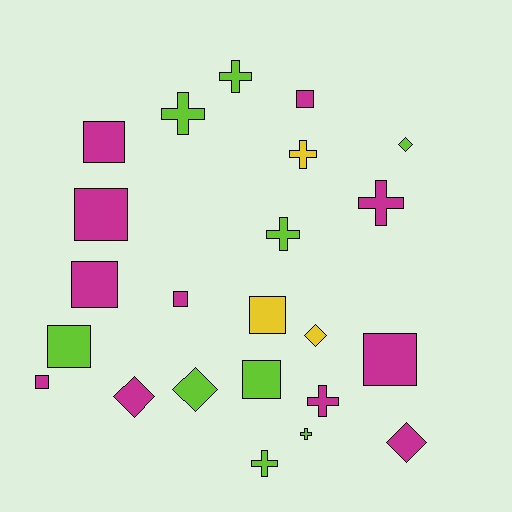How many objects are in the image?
There are 23 objects.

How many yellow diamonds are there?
There is 1 yellow diamond.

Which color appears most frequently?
Magenta, with 11 objects.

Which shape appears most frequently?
Square, with 10 objects.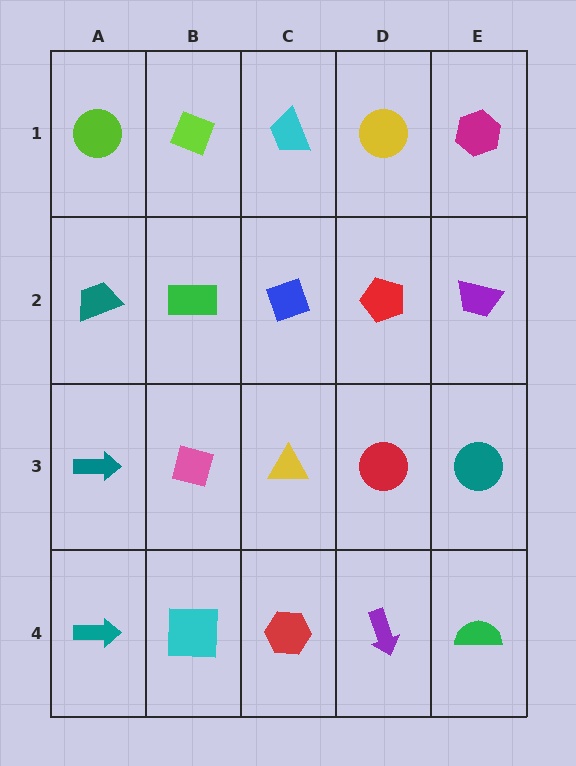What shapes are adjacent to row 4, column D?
A red circle (row 3, column D), a red hexagon (row 4, column C), a green semicircle (row 4, column E).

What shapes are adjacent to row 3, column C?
A blue diamond (row 2, column C), a red hexagon (row 4, column C), a pink diamond (row 3, column B), a red circle (row 3, column D).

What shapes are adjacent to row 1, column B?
A green rectangle (row 2, column B), a lime circle (row 1, column A), a cyan trapezoid (row 1, column C).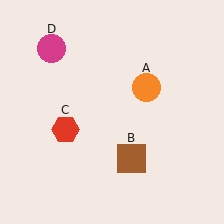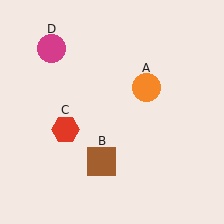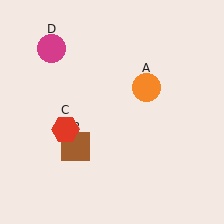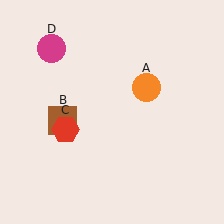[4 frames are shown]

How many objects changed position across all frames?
1 object changed position: brown square (object B).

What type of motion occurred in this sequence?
The brown square (object B) rotated clockwise around the center of the scene.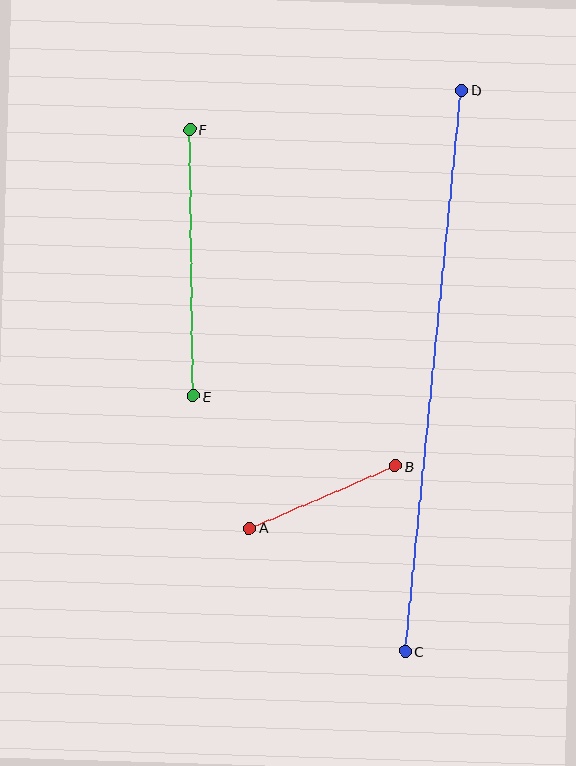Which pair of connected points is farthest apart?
Points C and D are farthest apart.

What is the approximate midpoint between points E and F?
The midpoint is at approximately (191, 263) pixels.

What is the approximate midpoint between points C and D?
The midpoint is at approximately (433, 371) pixels.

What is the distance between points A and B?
The distance is approximately 159 pixels.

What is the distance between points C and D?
The distance is approximately 564 pixels.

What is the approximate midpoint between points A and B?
The midpoint is at approximately (323, 497) pixels.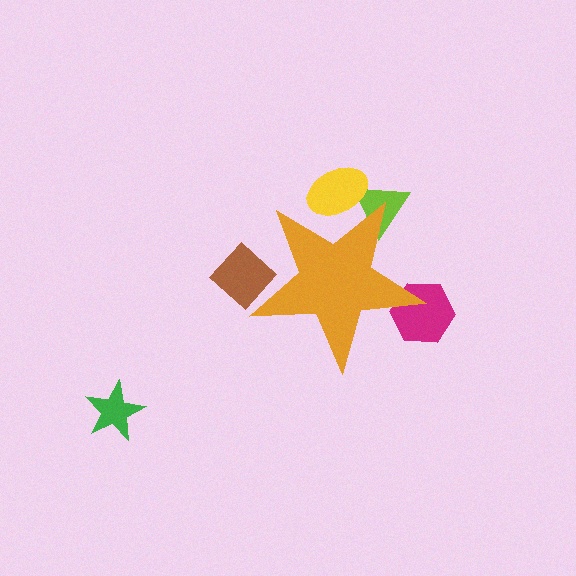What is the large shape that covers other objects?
An orange star.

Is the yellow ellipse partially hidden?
Yes, the yellow ellipse is partially hidden behind the orange star.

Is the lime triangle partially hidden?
Yes, the lime triangle is partially hidden behind the orange star.